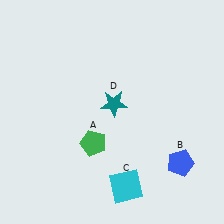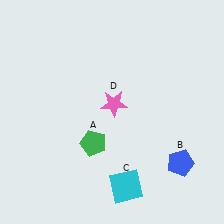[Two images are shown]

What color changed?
The star (D) changed from teal in Image 1 to pink in Image 2.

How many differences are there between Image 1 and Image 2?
There is 1 difference between the two images.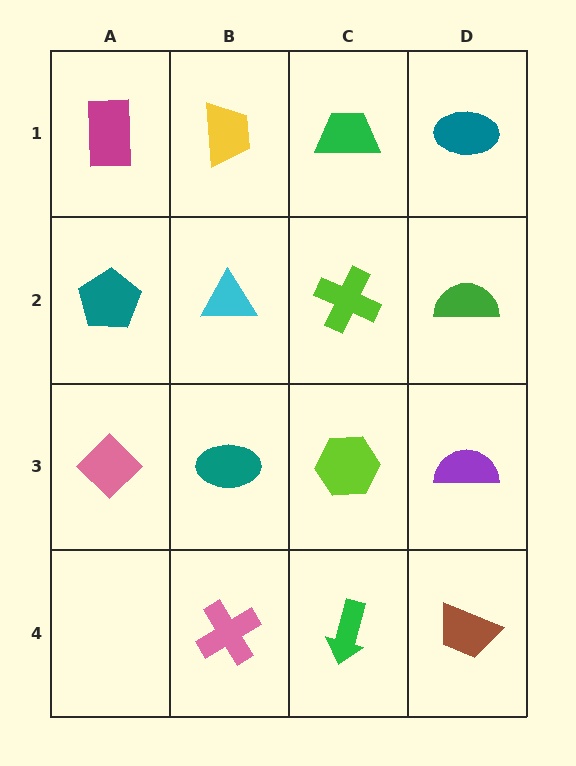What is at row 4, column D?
A brown trapezoid.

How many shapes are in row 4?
3 shapes.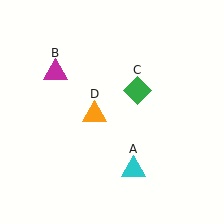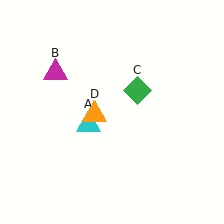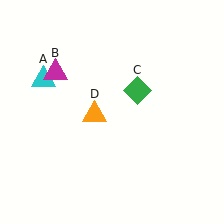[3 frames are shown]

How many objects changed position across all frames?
1 object changed position: cyan triangle (object A).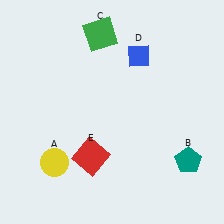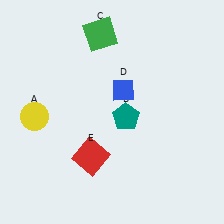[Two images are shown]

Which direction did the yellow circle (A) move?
The yellow circle (A) moved up.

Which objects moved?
The objects that moved are: the yellow circle (A), the teal pentagon (B), the blue diamond (D).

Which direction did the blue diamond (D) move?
The blue diamond (D) moved down.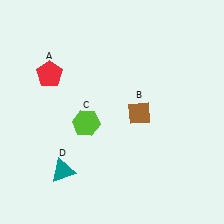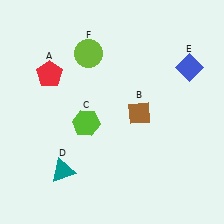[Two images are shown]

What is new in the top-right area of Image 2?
A blue diamond (E) was added in the top-right area of Image 2.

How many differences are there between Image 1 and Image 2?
There are 2 differences between the two images.